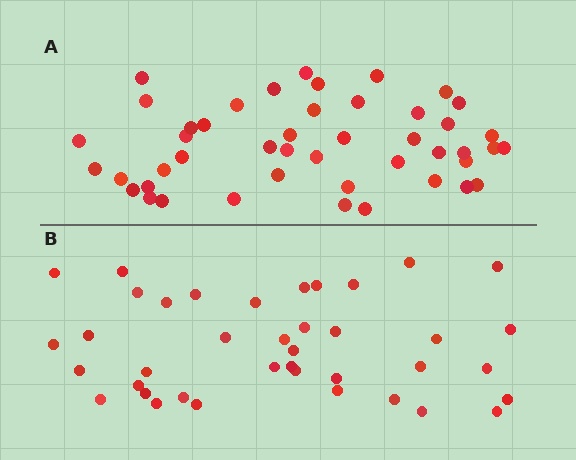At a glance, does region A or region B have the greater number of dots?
Region A (the top region) has more dots.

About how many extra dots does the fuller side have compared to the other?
Region A has roughly 8 or so more dots than region B.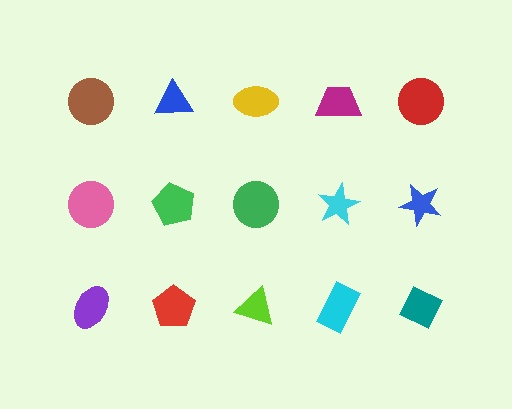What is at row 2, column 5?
A blue star.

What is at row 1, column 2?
A blue triangle.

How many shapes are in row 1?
5 shapes.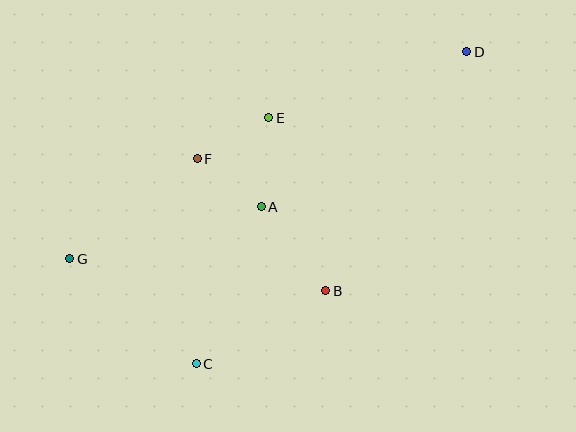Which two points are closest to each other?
Points A and F are closest to each other.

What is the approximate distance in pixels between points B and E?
The distance between B and E is approximately 182 pixels.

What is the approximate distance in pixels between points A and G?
The distance between A and G is approximately 198 pixels.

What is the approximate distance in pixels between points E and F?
The distance between E and F is approximately 82 pixels.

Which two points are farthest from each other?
Points D and G are farthest from each other.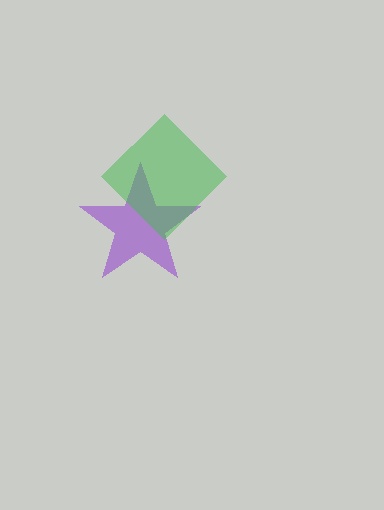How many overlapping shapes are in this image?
There are 2 overlapping shapes in the image.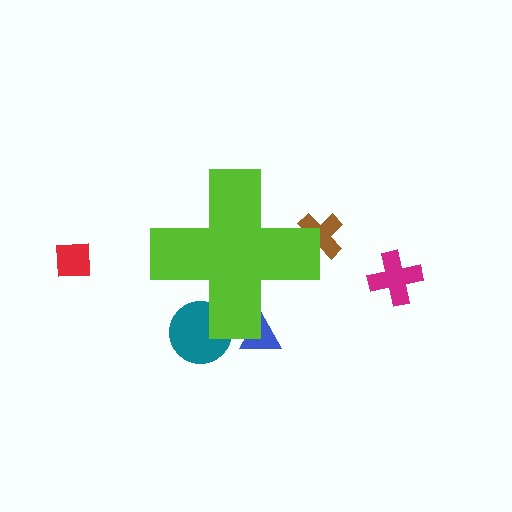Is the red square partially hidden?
No, the red square is fully visible.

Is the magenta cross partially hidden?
No, the magenta cross is fully visible.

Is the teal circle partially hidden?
Yes, the teal circle is partially hidden behind the lime cross.